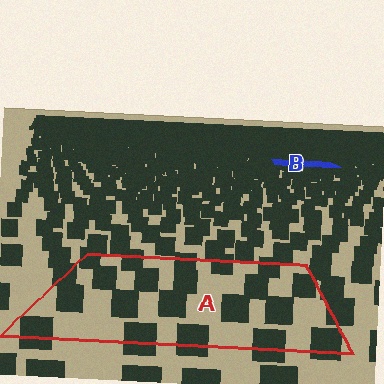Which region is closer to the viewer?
Region A is closer. The texture elements there are larger and more spread out.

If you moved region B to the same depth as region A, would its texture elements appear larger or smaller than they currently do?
They would appear larger. At a closer depth, the same texture elements are projected at a bigger on-screen size.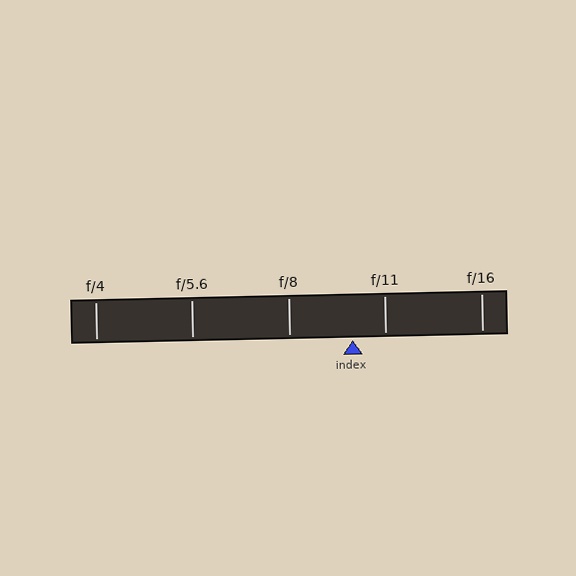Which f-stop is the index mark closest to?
The index mark is closest to f/11.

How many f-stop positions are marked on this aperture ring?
There are 5 f-stop positions marked.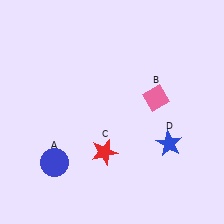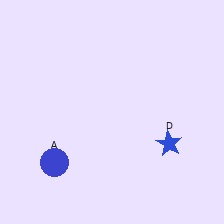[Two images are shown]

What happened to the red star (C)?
The red star (C) was removed in Image 2. It was in the bottom-left area of Image 1.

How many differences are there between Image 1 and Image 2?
There are 2 differences between the two images.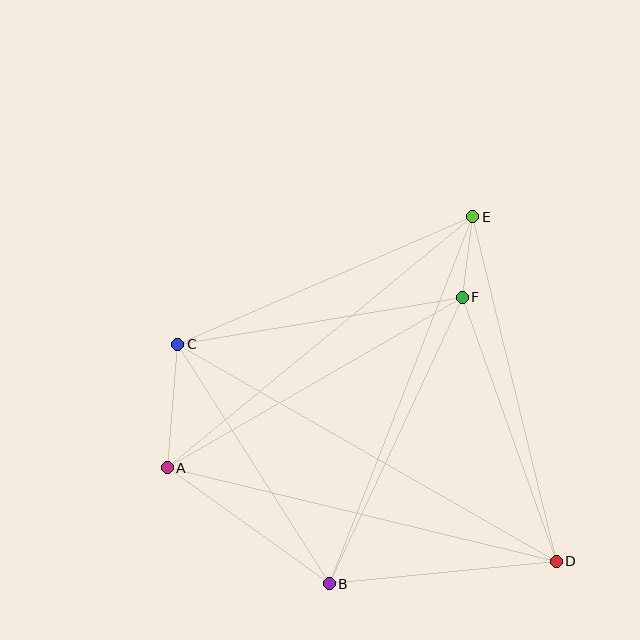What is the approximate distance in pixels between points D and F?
The distance between D and F is approximately 280 pixels.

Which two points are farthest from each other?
Points C and D are farthest from each other.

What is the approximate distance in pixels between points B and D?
The distance between B and D is approximately 228 pixels.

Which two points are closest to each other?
Points E and F are closest to each other.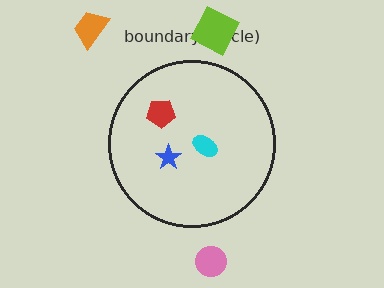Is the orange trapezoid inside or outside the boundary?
Outside.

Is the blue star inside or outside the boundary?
Inside.